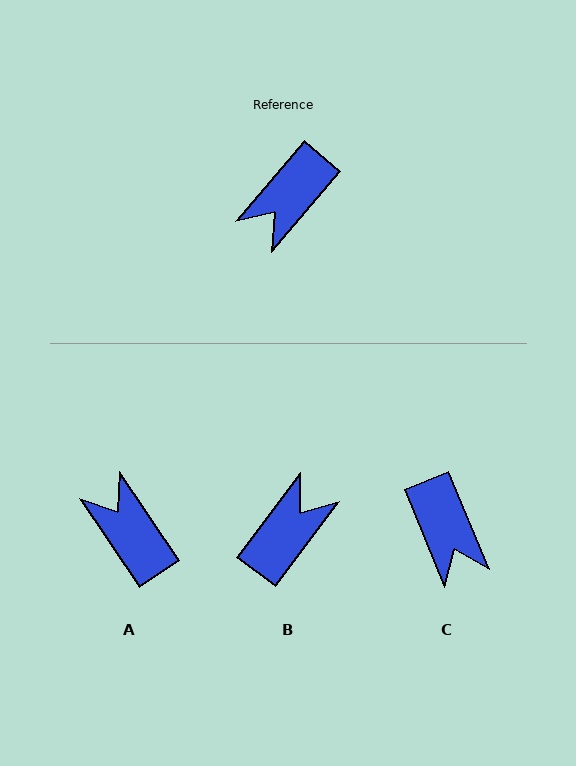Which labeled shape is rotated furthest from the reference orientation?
B, about 176 degrees away.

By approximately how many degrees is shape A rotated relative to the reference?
Approximately 105 degrees clockwise.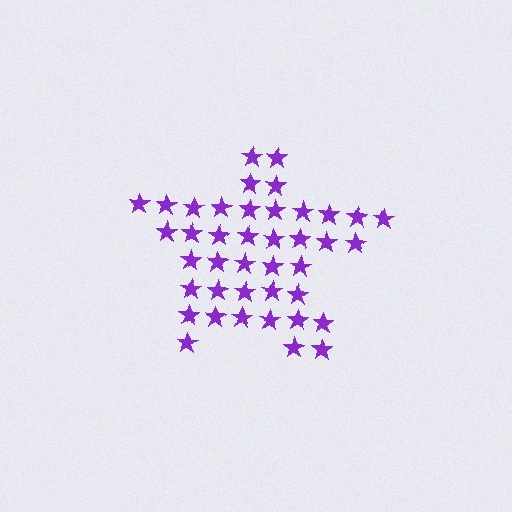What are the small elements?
The small elements are stars.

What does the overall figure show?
The overall figure shows a star.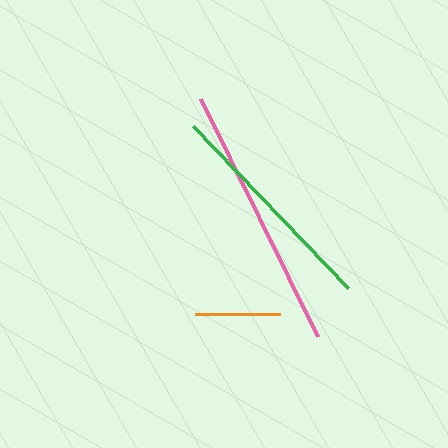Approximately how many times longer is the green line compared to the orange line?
The green line is approximately 2.7 times the length of the orange line.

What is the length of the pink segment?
The pink segment is approximately 265 pixels long.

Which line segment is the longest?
The pink line is the longest at approximately 265 pixels.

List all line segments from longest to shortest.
From longest to shortest: pink, green, orange.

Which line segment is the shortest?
The orange line is the shortest at approximately 84 pixels.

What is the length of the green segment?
The green segment is approximately 225 pixels long.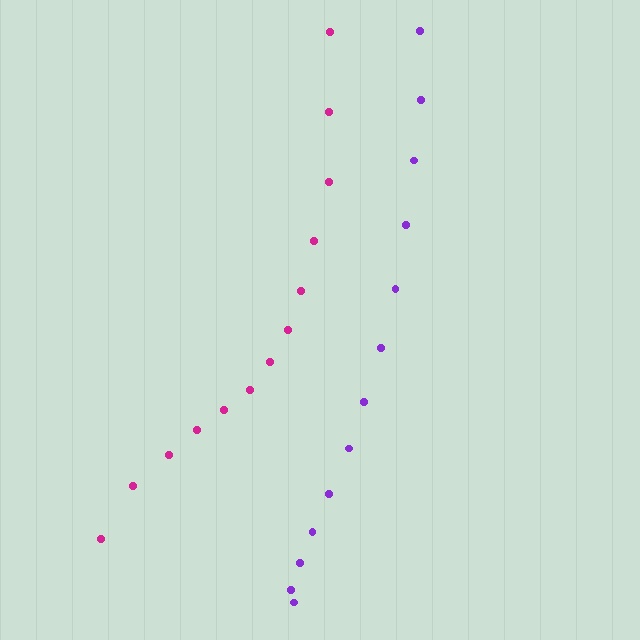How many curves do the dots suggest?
There are 2 distinct paths.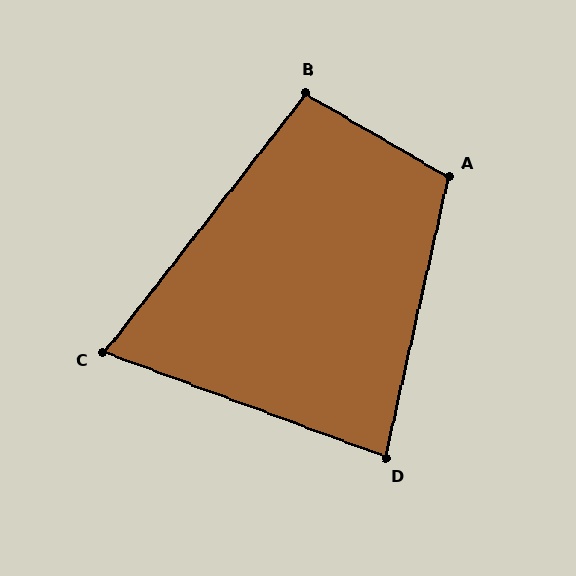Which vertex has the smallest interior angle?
C, at approximately 72 degrees.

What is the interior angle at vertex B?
Approximately 98 degrees (obtuse).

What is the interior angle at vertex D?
Approximately 82 degrees (acute).